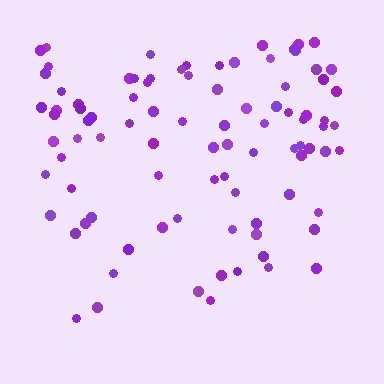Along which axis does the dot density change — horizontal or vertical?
Vertical.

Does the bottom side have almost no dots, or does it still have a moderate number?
Still a moderate number, just noticeably fewer than the top.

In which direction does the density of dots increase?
From bottom to top, with the top side densest.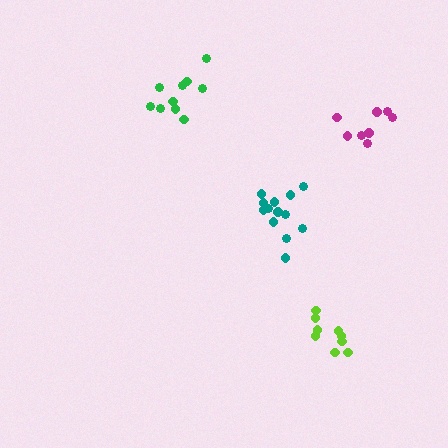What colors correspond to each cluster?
The clusters are colored: teal, green, lime, magenta.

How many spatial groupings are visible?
There are 4 spatial groupings.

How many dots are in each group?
Group 1: 13 dots, Group 2: 10 dots, Group 3: 9 dots, Group 4: 8 dots (40 total).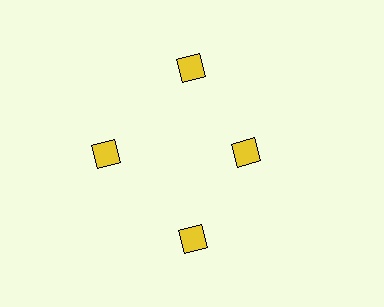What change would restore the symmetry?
The symmetry would be restored by moving it outward, back onto the ring so that all 4 diamonds sit at equal angles and equal distance from the center.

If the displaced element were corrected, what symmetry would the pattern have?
It would have 4-fold rotational symmetry — the pattern would map onto itself every 90 degrees.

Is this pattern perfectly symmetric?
No. The 4 yellow diamonds are arranged in a ring, but one element near the 3 o'clock position is pulled inward toward the center, breaking the 4-fold rotational symmetry.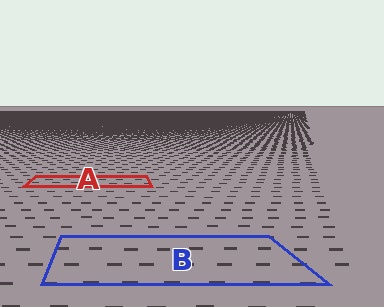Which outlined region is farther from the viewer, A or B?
Region A is farther from the viewer — the texture elements inside it appear smaller and more densely packed.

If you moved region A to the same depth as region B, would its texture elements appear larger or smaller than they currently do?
They would appear larger. At a closer depth, the same texture elements are projected at a bigger on-screen size.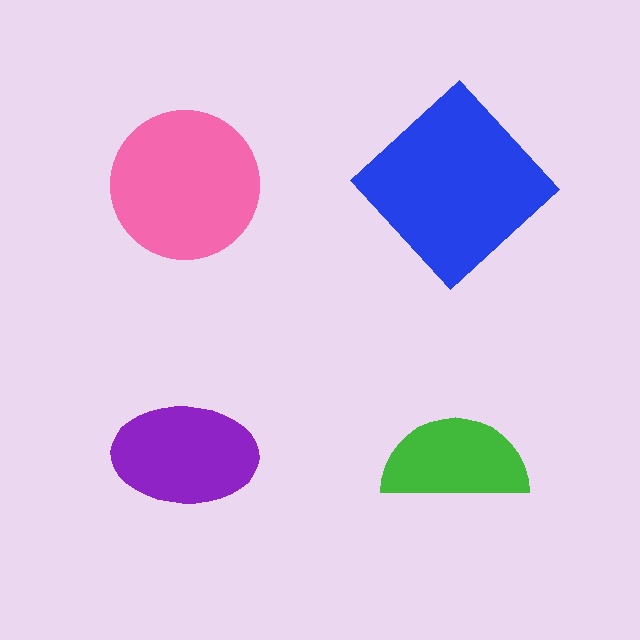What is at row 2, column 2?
A green semicircle.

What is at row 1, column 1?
A pink circle.